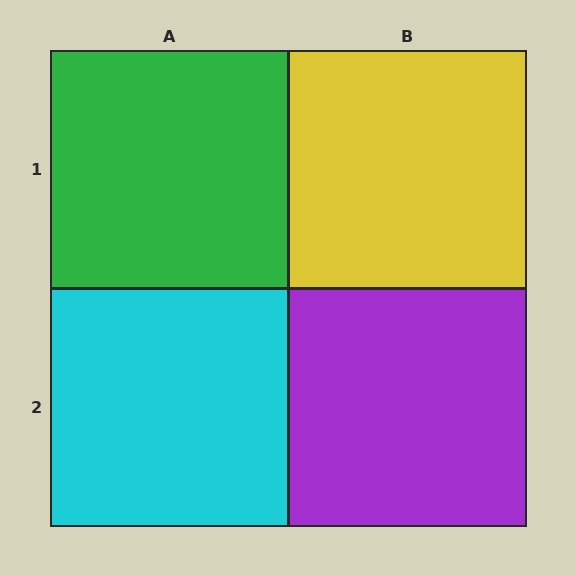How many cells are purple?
1 cell is purple.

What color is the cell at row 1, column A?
Green.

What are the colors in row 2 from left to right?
Cyan, purple.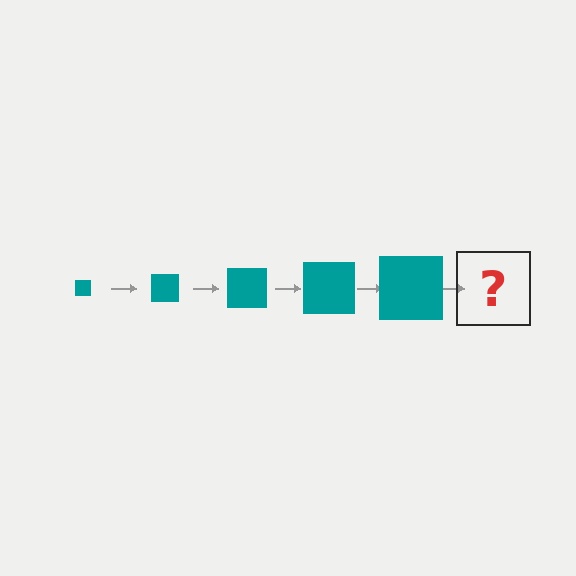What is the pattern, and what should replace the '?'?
The pattern is that the square gets progressively larger each step. The '?' should be a teal square, larger than the previous one.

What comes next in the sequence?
The next element should be a teal square, larger than the previous one.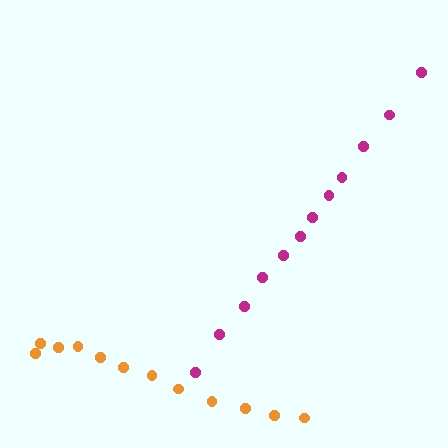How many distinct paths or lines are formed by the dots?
There are 2 distinct paths.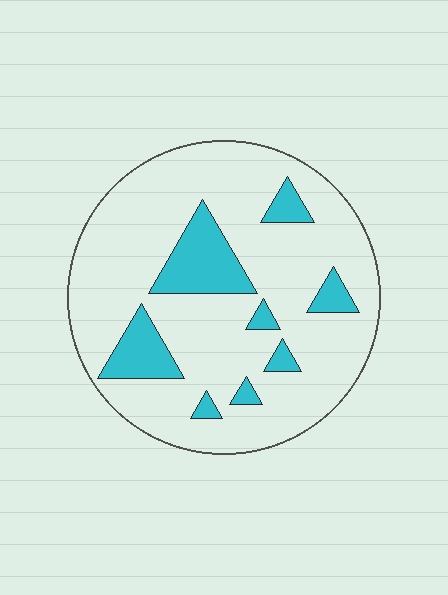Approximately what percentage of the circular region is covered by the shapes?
Approximately 15%.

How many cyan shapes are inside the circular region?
8.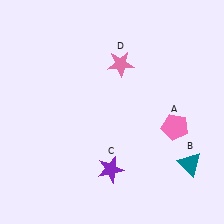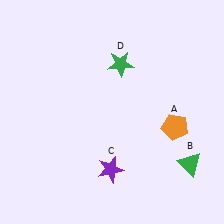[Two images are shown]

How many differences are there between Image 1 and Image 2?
There are 3 differences between the two images.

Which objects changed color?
A changed from pink to orange. B changed from teal to green. D changed from pink to green.